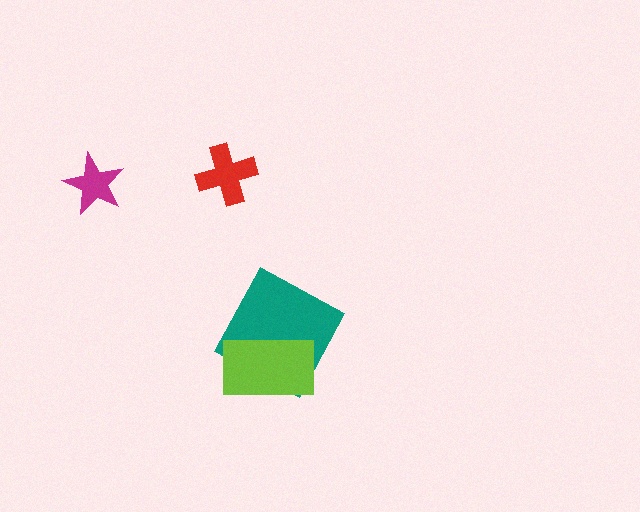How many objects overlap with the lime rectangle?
1 object overlaps with the lime rectangle.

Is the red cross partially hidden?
No, no other shape covers it.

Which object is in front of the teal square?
The lime rectangle is in front of the teal square.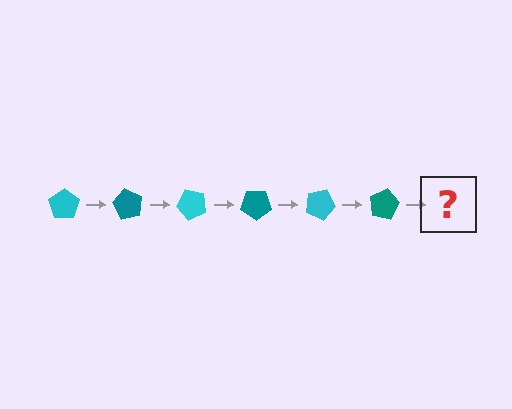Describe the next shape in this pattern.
It should be a cyan pentagon, rotated 360 degrees from the start.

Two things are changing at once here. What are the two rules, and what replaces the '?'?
The two rules are that it rotates 60 degrees each step and the color cycles through cyan and teal. The '?' should be a cyan pentagon, rotated 360 degrees from the start.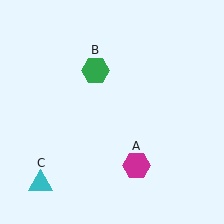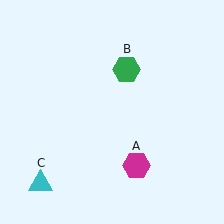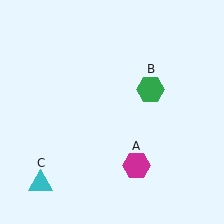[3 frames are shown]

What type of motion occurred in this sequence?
The green hexagon (object B) rotated clockwise around the center of the scene.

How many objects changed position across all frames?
1 object changed position: green hexagon (object B).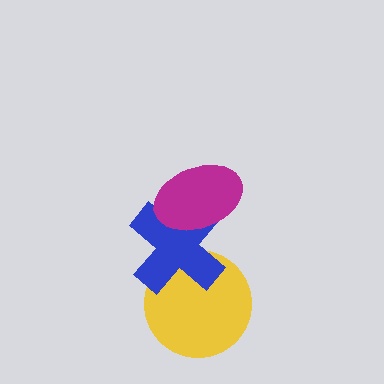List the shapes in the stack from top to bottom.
From top to bottom: the magenta ellipse, the blue cross, the yellow circle.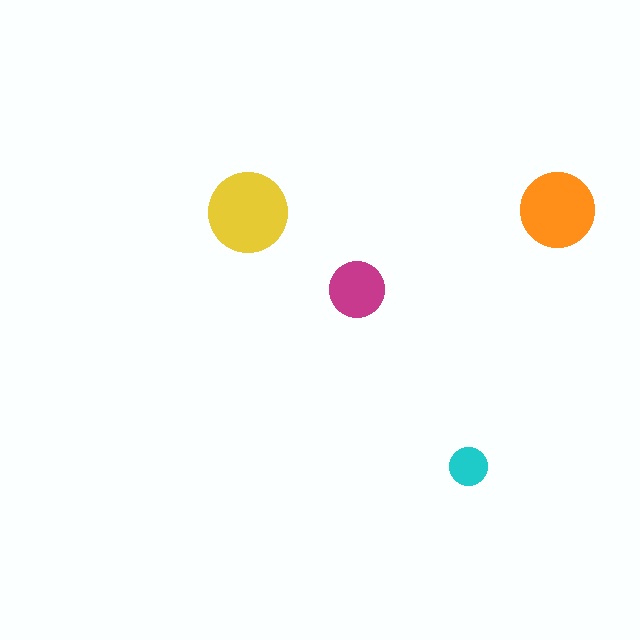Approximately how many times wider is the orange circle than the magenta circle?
About 1.5 times wider.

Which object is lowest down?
The cyan circle is bottommost.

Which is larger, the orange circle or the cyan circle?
The orange one.